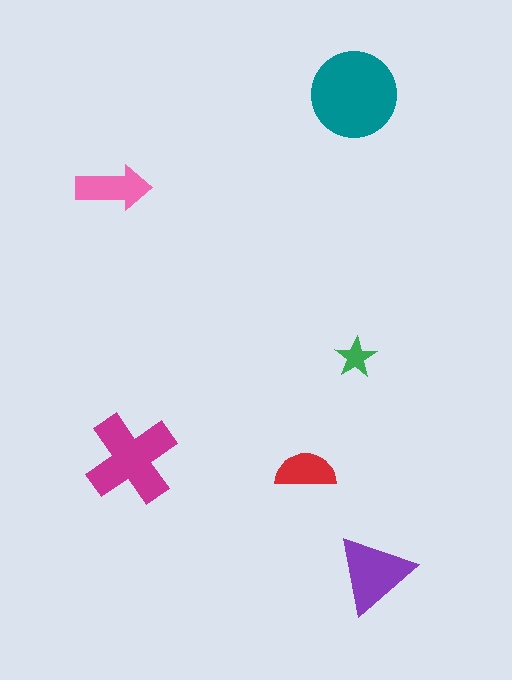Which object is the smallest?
The green star.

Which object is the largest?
The teal circle.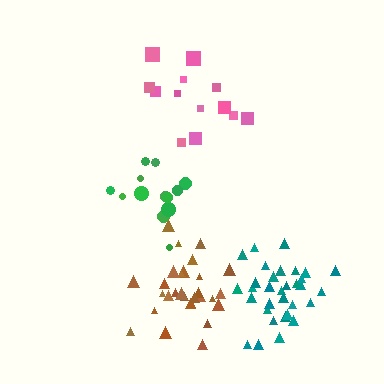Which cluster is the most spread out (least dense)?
Green.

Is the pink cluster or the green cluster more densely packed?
Pink.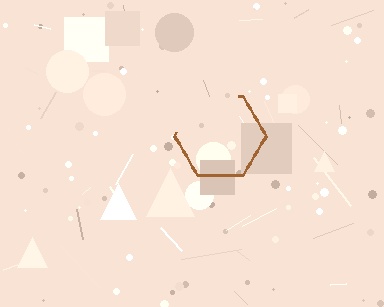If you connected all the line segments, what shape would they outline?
They would outline a hexagon.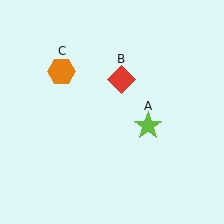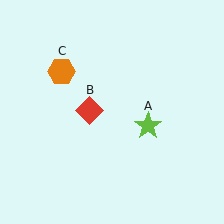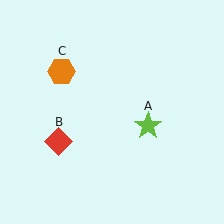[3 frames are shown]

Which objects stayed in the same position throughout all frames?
Lime star (object A) and orange hexagon (object C) remained stationary.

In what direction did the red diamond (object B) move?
The red diamond (object B) moved down and to the left.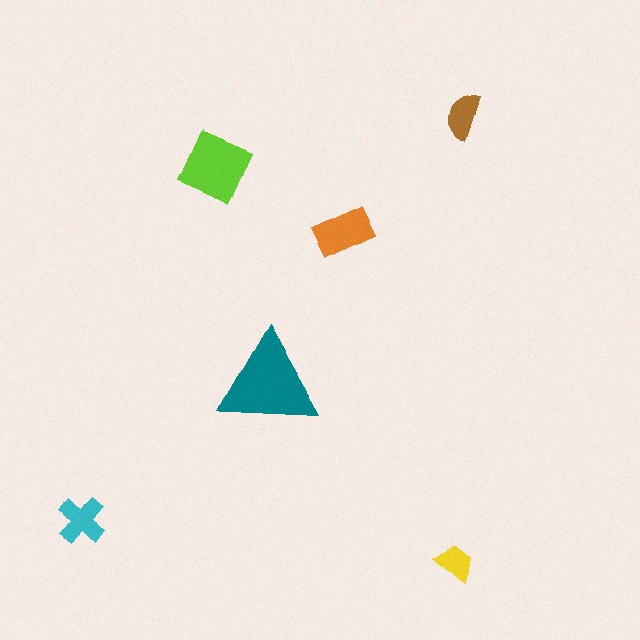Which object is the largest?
The teal triangle.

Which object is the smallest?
The yellow trapezoid.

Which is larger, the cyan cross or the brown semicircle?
The cyan cross.